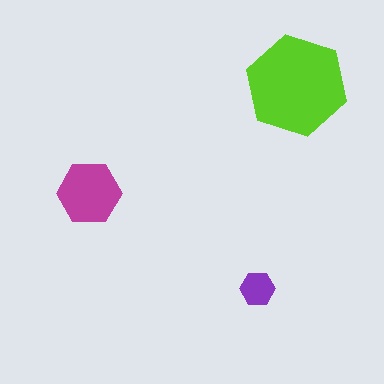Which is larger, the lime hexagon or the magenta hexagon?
The lime one.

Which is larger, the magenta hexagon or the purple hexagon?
The magenta one.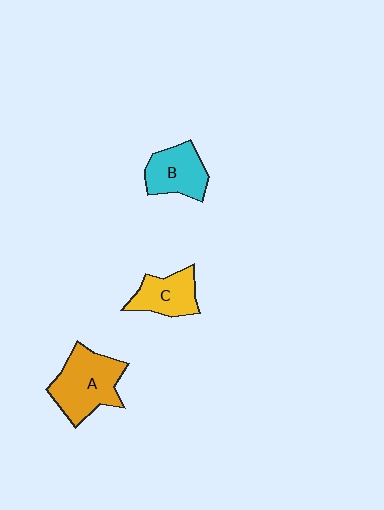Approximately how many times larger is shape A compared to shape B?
Approximately 1.4 times.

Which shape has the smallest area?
Shape C (yellow).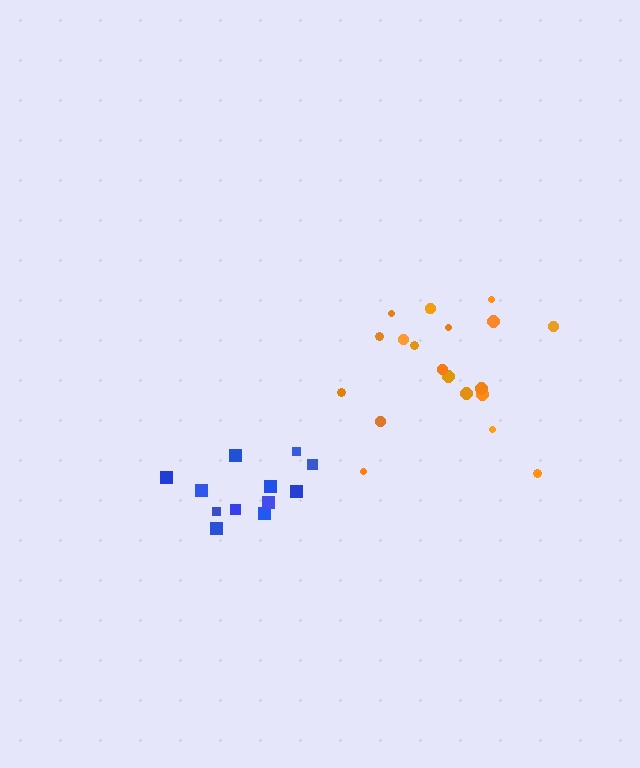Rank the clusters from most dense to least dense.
blue, orange.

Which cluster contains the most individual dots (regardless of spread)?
Orange (20).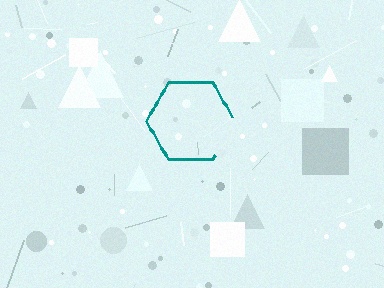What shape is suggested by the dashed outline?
The dashed outline suggests a hexagon.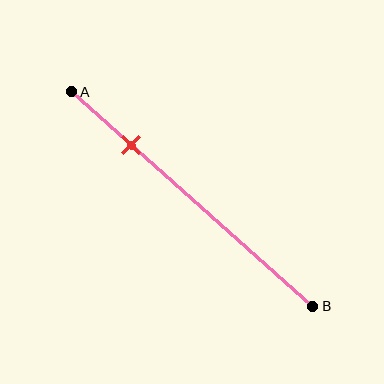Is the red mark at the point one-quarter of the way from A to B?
Yes, the mark is approximately at the one-quarter point.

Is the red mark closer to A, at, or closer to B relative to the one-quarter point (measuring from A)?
The red mark is approximately at the one-quarter point of segment AB.